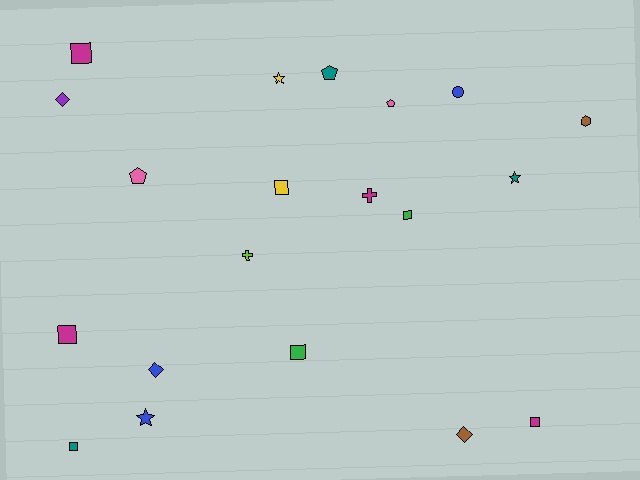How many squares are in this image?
There are 7 squares.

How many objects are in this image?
There are 20 objects.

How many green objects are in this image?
There are 2 green objects.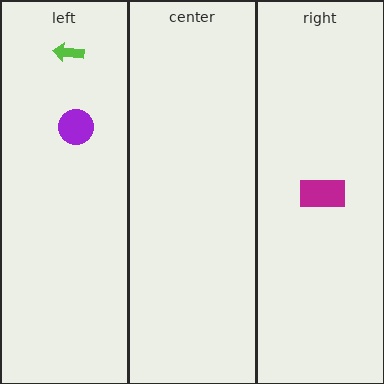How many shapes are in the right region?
1.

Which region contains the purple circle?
The left region.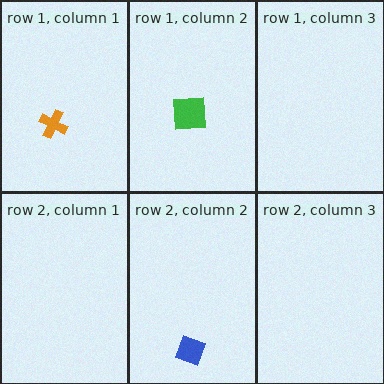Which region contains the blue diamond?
The row 2, column 2 region.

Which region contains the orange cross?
The row 1, column 1 region.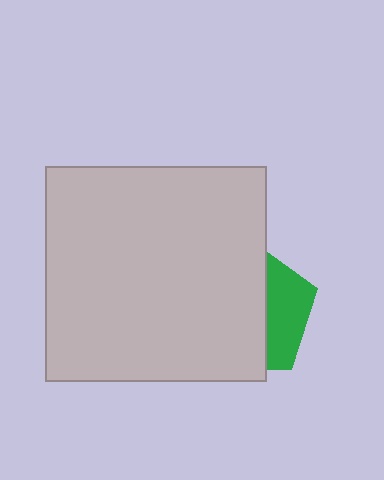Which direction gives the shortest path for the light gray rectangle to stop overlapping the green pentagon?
Moving left gives the shortest separation.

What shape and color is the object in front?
The object in front is a light gray rectangle.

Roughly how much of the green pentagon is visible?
A small part of it is visible (roughly 31%).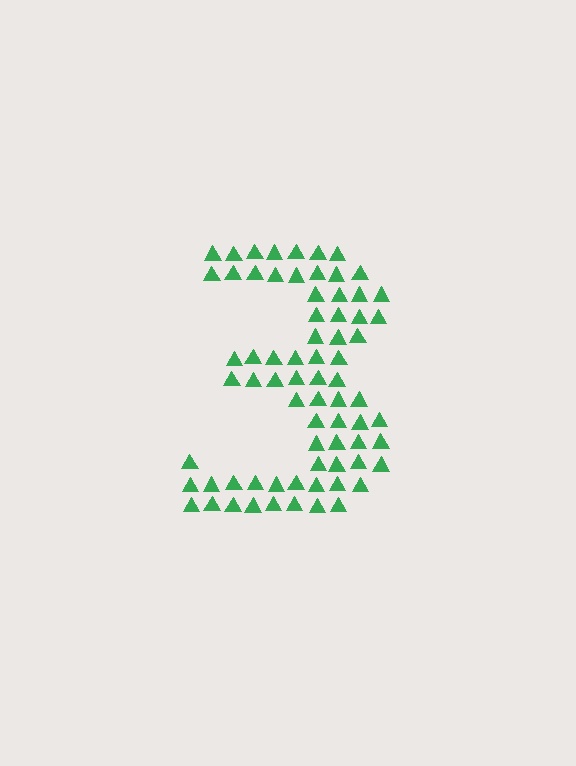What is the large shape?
The large shape is the digit 3.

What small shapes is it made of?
It is made of small triangles.